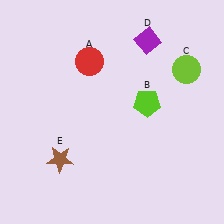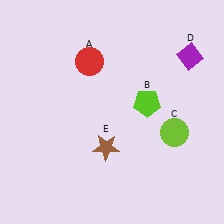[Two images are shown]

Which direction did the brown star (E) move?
The brown star (E) moved right.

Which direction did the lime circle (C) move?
The lime circle (C) moved down.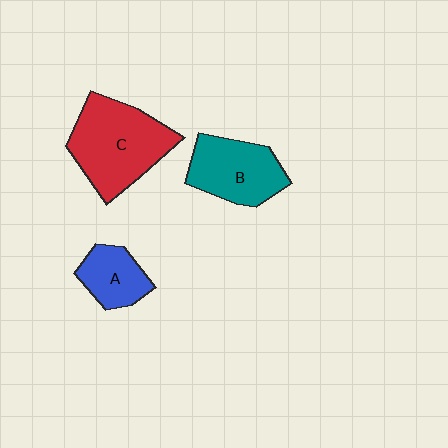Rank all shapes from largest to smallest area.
From largest to smallest: C (red), B (teal), A (blue).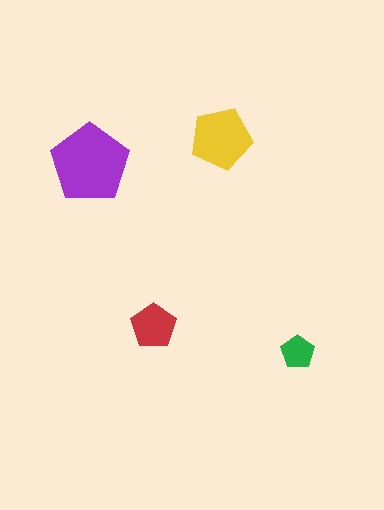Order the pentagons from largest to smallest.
the purple one, the yellow one, the red one, the green one.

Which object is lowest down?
The green pentagon is bottommost.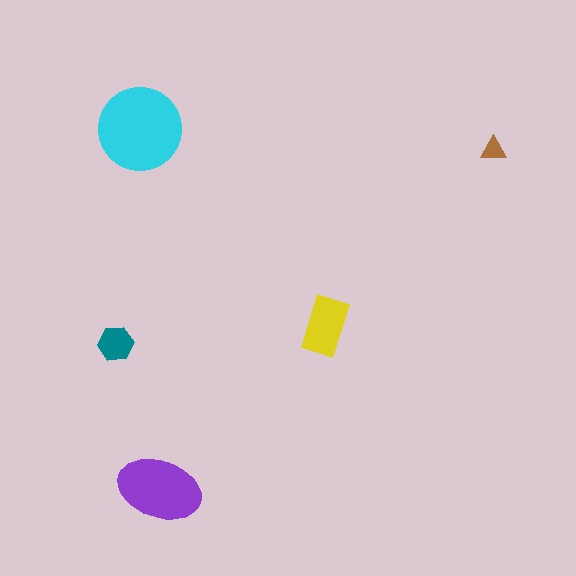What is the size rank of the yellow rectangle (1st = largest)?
3rd.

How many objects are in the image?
There are 5 objects in the image.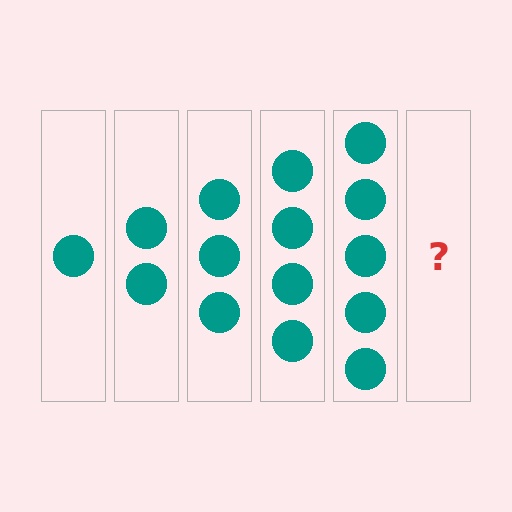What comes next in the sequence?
The next element should be 6 circles.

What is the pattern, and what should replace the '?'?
The pattern is that each step adds one more circle. The '?' should be 6 circles.